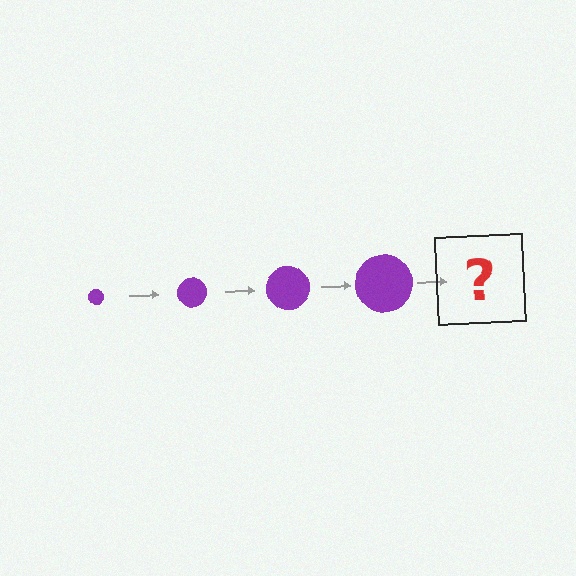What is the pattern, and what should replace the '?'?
The pattern is that the circle gets progressively larger each step. The '?' should be a purple circle, larger than the previous one.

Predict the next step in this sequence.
The next step is a purple circle, larger than the previous one.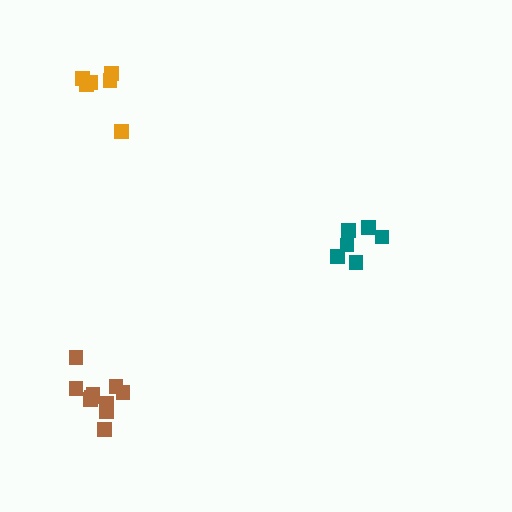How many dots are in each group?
Group 1: 6 dots, Group 2: 6 dots, Group 3: 10 dots (22 total).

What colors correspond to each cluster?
The clusters are colored: teal, orange, brown.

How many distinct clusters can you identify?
There are 3 distinct clusters.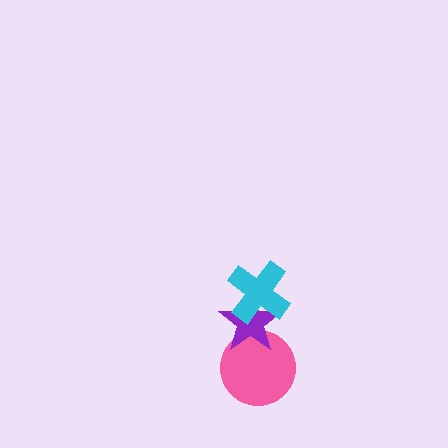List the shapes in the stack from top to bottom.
From top to bottom: the cyan cross, the purple star, the pink circle.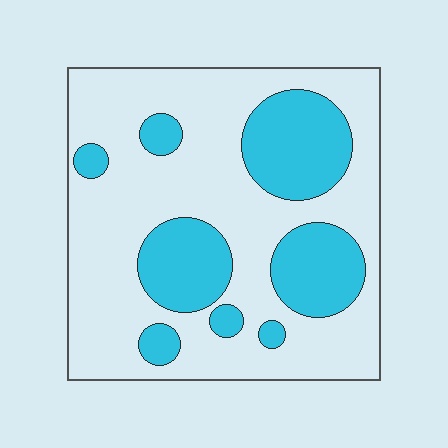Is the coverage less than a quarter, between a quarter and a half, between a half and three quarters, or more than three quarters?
Between a quarter and a half.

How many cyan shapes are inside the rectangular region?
8.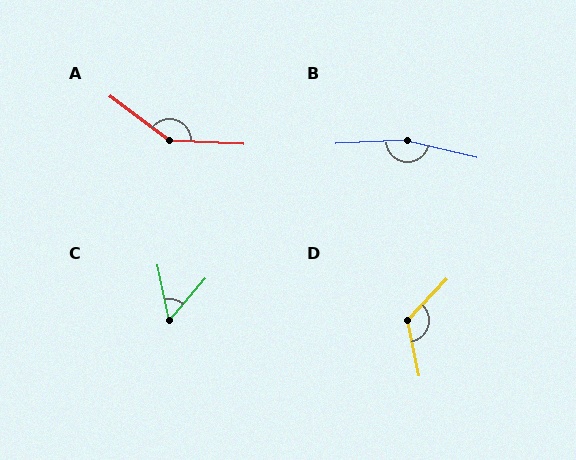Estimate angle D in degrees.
Approximately 124 degrees.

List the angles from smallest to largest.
C (53°), D (124°), A (145°), B (164°).